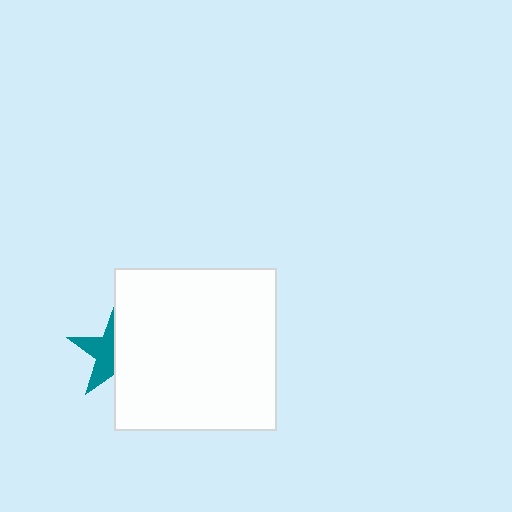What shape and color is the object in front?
The object in front is a white square.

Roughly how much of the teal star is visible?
A small part of it is visible (roughly 45%).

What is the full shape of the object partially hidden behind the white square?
The partially hidden object is a teal star.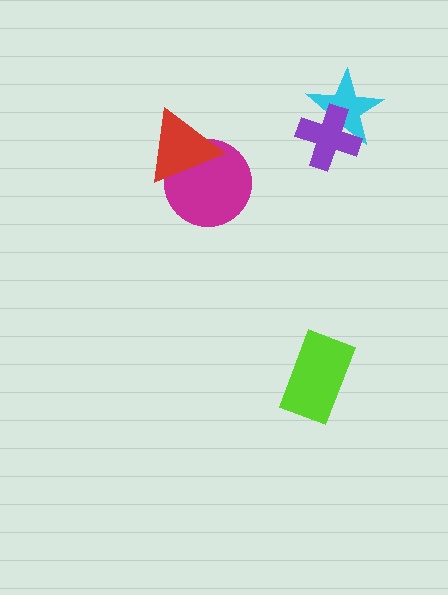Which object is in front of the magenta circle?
The red triangle is in front of the magenta circle.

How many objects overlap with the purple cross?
1 object overlaps with the purple cross.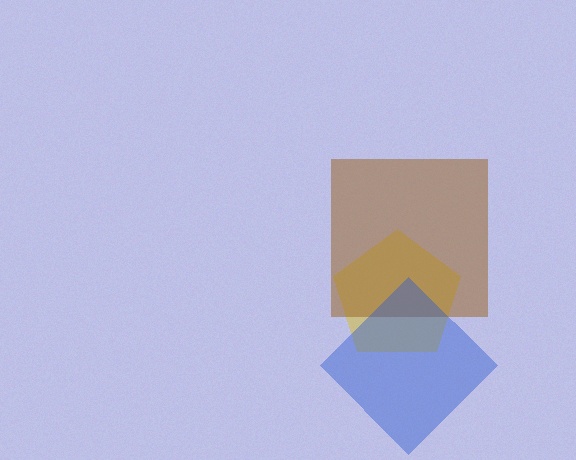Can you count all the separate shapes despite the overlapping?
Yes, there are 3 separate shapes.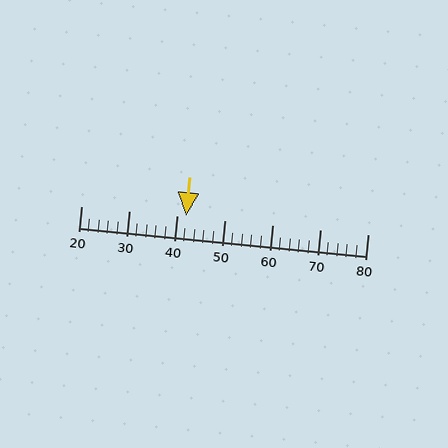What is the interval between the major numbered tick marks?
The major tick marks are spaced 10 units apart.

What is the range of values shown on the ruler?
The ruler shows values from 20 to 80.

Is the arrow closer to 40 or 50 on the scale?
The arrow is closer to 40.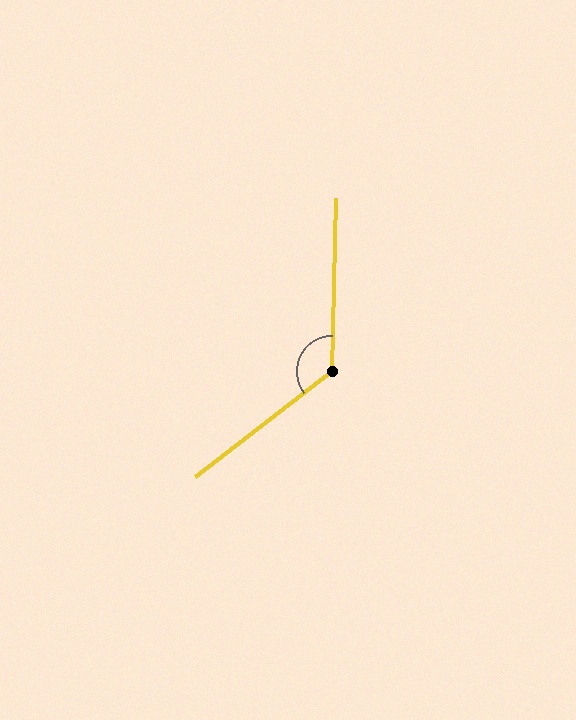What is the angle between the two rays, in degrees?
Approximately 129 degrees.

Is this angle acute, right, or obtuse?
It is obtuse.